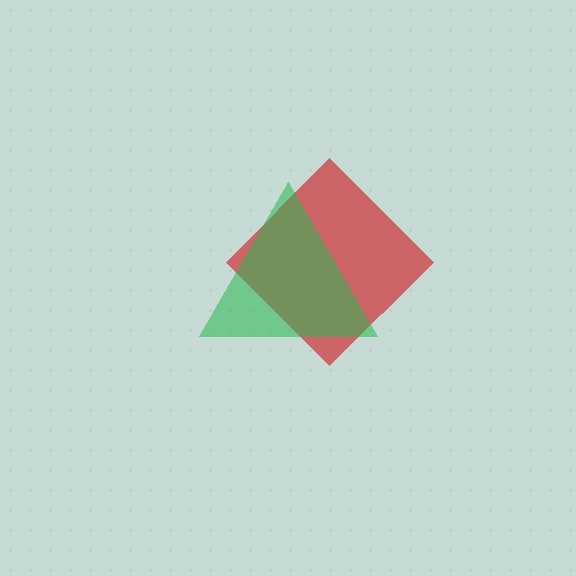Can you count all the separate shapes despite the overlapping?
Yes, there are 2 separate shapes.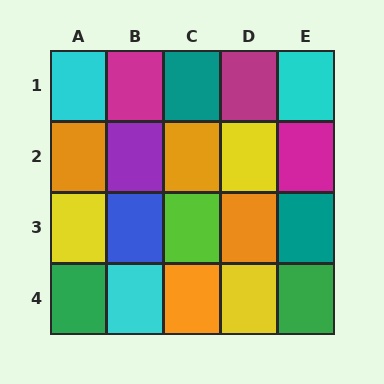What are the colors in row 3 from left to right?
Yellow, blue, lime, orange, teal.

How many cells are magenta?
3 cells are magenta.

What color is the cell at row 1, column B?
Magenta.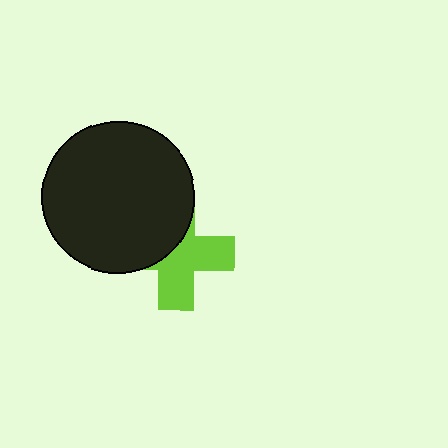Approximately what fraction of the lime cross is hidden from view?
Roughly 44% of the lime cross is hidden behind the black circle.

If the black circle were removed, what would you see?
You would see the complete lime cross.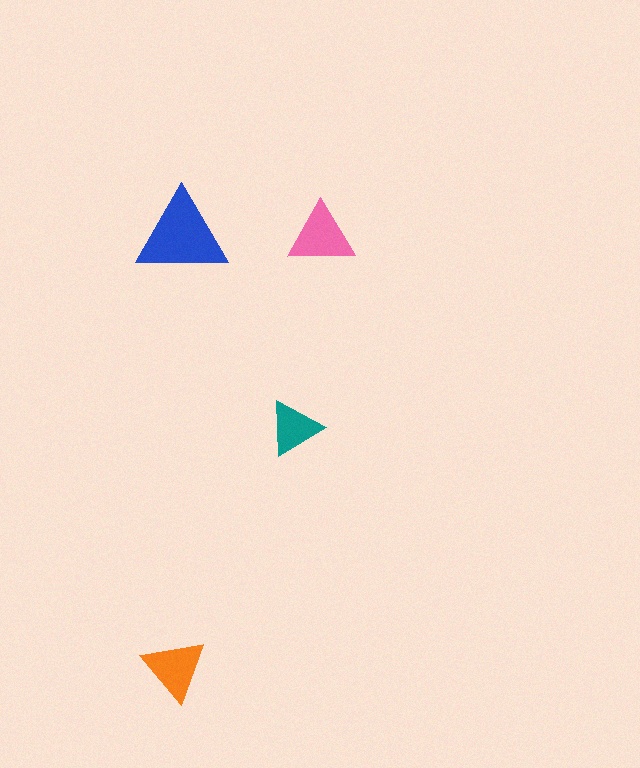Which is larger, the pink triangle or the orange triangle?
The pink one.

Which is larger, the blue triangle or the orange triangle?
The blue one.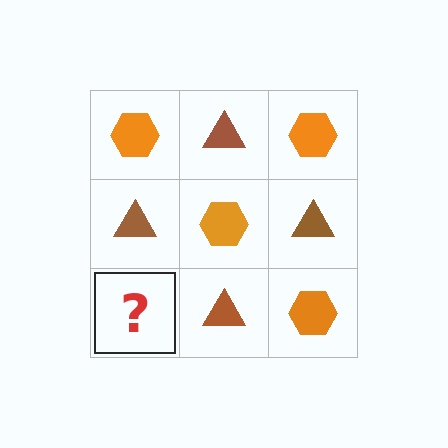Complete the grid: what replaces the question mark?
The question mark should be replaced with an orange hexagon.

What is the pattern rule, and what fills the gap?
The rule is that it alternates orange hexagon and brown triangle in a checkerboard pattern. The gap should be filled with an orange hexagon.